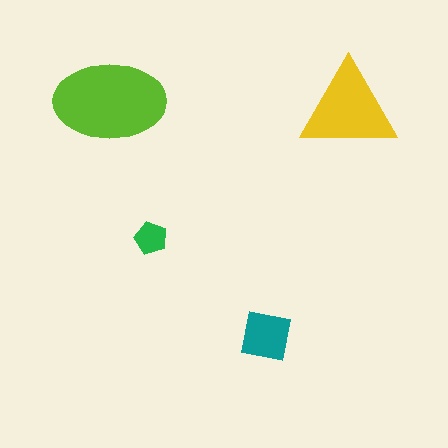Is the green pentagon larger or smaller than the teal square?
Smaller.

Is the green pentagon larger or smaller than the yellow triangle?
Smaller.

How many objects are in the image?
There are 4 objects in the image.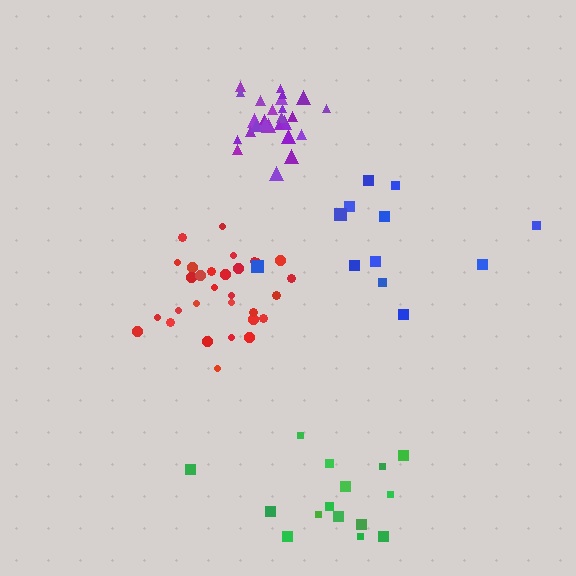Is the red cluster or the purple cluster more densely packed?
Purple.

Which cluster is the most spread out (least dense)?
Blue.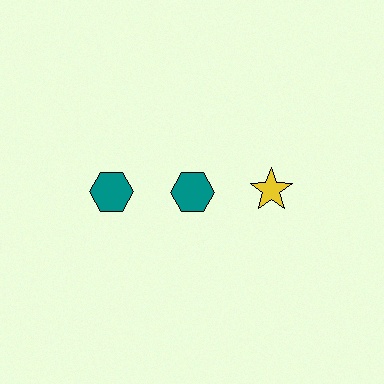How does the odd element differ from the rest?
It differs in both color (yellow instead of teal) and shape (star instead of hexagon).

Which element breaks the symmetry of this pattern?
The yellow star in the top row, center column breaks the symmetry. All other shapes are teal hexagons.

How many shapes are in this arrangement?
There are 3 shapes arranged in a grid pattern.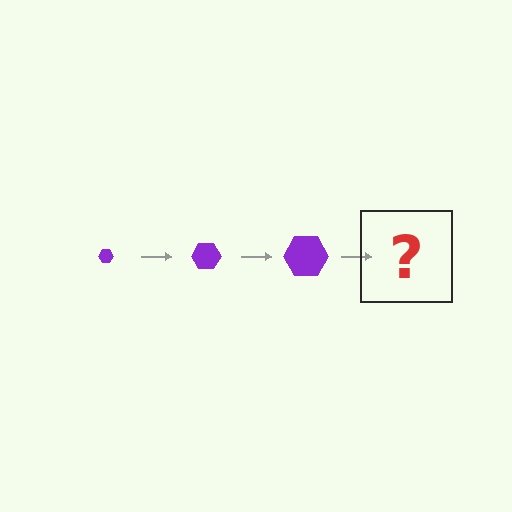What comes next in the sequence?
The next element should be a purple hexagon, larger than the previous one.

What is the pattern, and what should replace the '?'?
The pattern is that the hexagon gets progressively larger each step. The '?' should be a purple hexagon, larger than the previous one.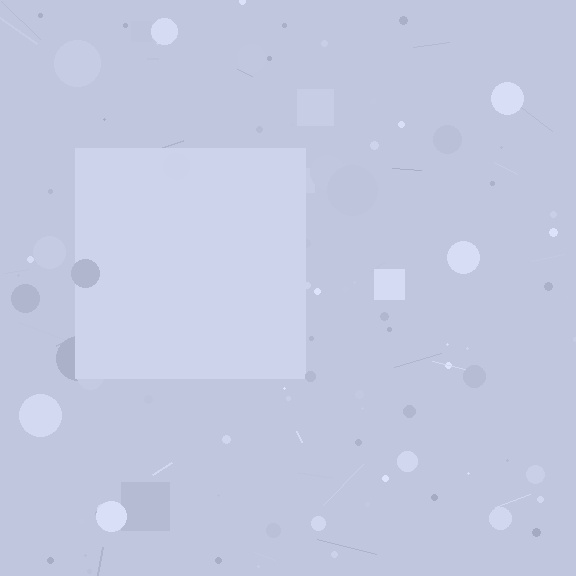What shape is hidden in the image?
A square is hidden in the image.